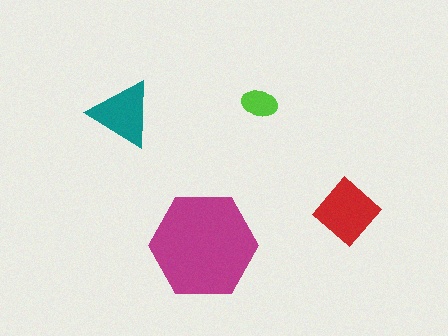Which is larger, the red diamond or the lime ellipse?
The red diamond.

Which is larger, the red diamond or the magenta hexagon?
The magenta hexagon.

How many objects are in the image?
There are 4 objects in the image.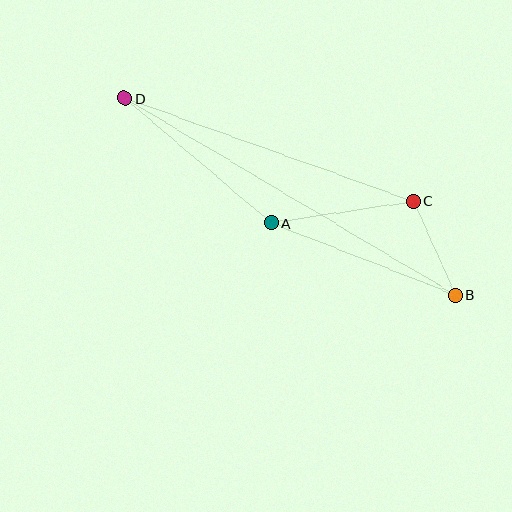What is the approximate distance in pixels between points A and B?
The distance between A and B is approximately 198 pixels.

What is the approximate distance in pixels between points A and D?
The distance between A and D is approximately 192 pixels.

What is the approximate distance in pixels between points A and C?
The distance between A and C is approximately 144 pixels.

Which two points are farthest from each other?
Points B and D are farthest from each other.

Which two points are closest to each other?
Points B and C are closest to each other.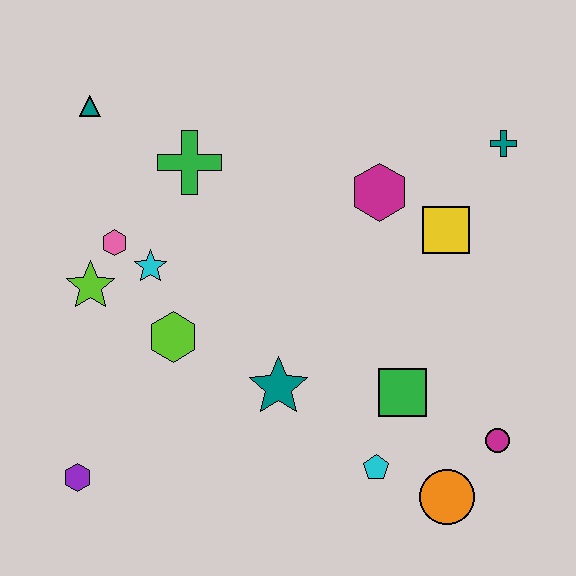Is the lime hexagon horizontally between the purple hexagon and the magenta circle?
Yes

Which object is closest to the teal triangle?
The green cross is closest to the teal triangle.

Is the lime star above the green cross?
No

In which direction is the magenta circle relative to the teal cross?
The magenta circle is below the teal cross.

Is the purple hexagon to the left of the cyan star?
Yes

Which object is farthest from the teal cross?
The purple hexagon is farthest from the teal cross.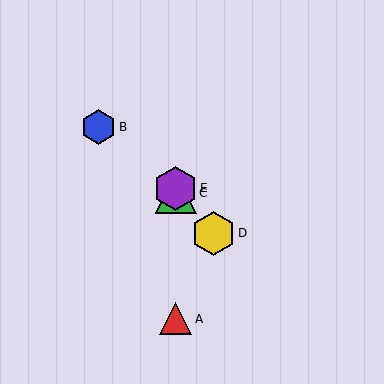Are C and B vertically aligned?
No, C is at x≈176 and B is at x≈99.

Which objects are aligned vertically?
Objects A, C, E are aligned vertically.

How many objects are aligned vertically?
3 objects (A, C, E) are aligned vertically.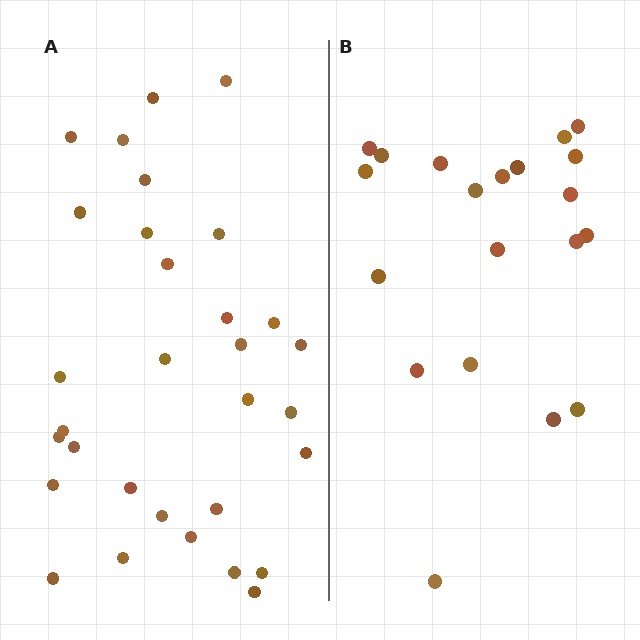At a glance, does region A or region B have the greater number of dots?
Region A (the left region) has more dots.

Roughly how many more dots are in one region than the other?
Region A has roughly 12 or so more dots than region B.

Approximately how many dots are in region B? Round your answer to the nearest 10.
About 20 dots.